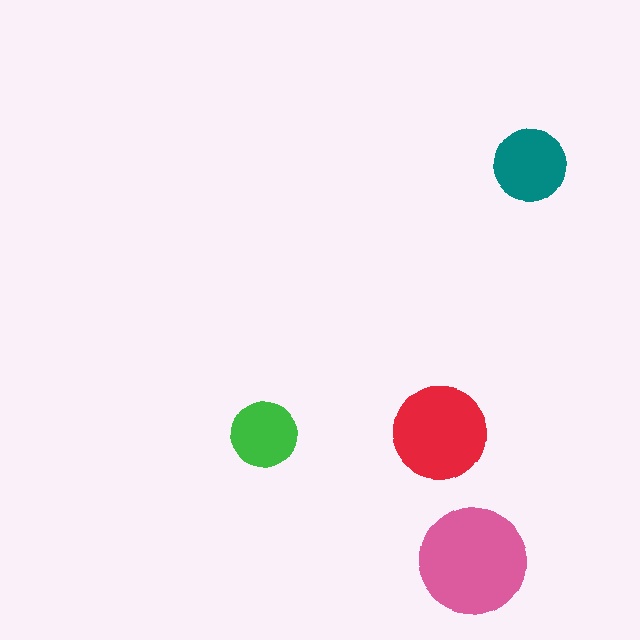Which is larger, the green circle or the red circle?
The red one.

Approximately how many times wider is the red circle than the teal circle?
About 1.5 times wider.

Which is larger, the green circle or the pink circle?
The pink one.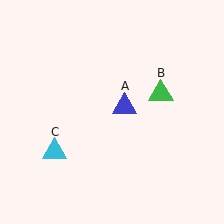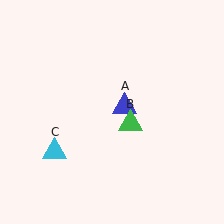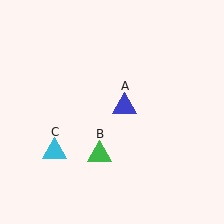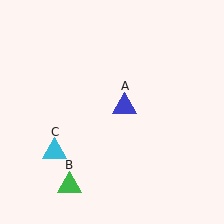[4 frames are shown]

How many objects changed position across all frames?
1 object changed position: green triangle (object B).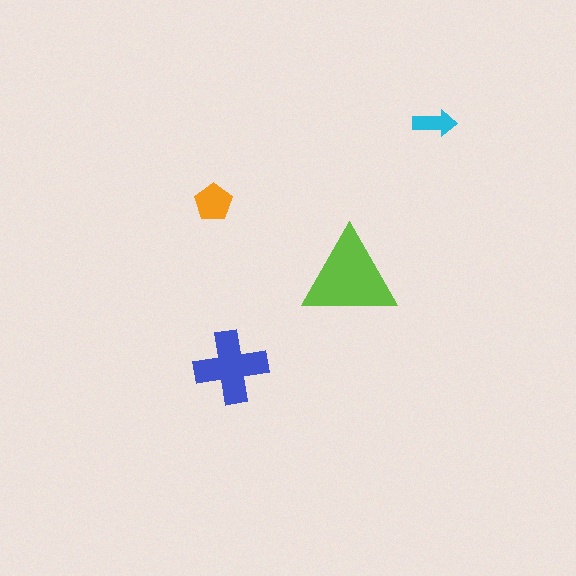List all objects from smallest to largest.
The cyan arrow, the orange pentagon, the blue cross, the lime triangle.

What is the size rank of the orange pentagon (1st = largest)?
3rd.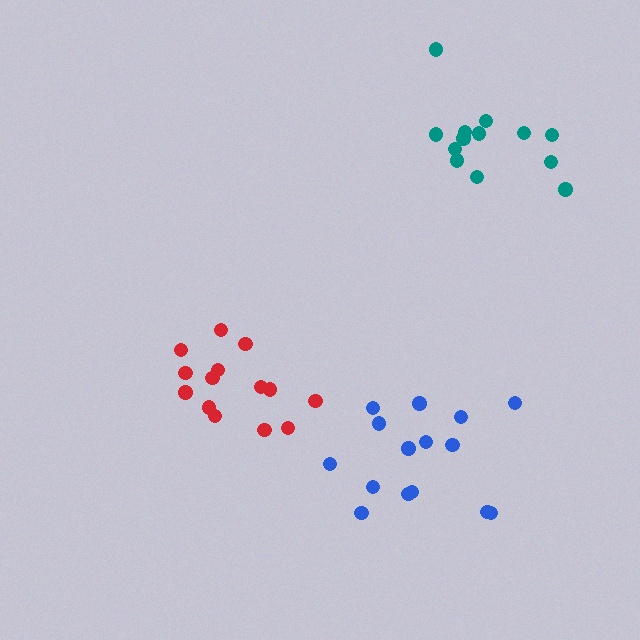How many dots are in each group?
Group 1: 15 dots, Group 2: 13 dots, Group 3: 14 dots (42 total).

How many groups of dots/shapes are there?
There are 3 groups.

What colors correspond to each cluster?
The clusters are colored: blue, teal, red.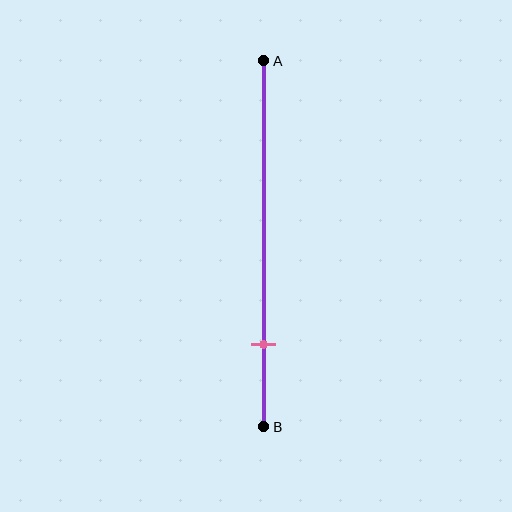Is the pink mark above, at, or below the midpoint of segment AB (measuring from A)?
The pink mark is below the midpoint of segment AB.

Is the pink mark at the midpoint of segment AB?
No, the mark is at about 75% from A, not at the 50% midpoint.